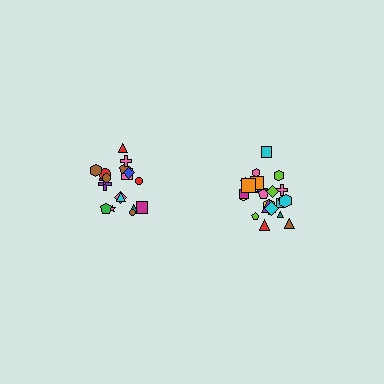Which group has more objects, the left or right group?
The right group.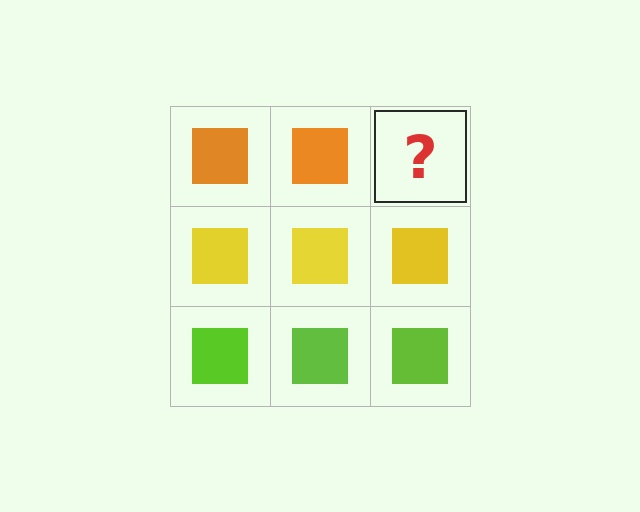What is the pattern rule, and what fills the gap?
The rule is that each row has a consistent color. The gap should be filled with an orange square.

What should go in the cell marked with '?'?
The missing cell should contain an orange square.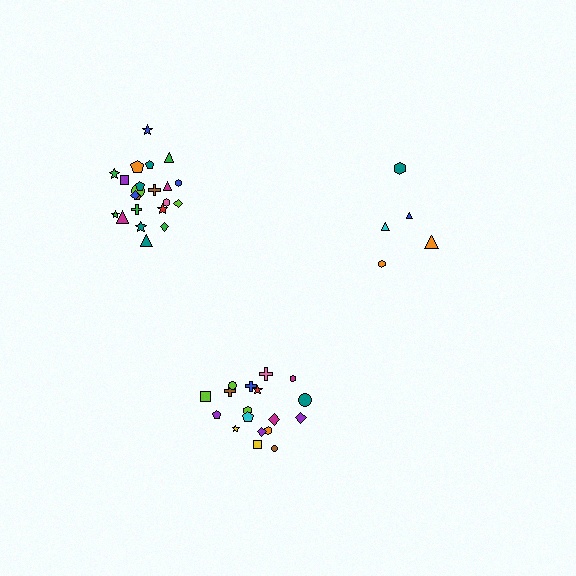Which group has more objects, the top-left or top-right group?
The top-left group.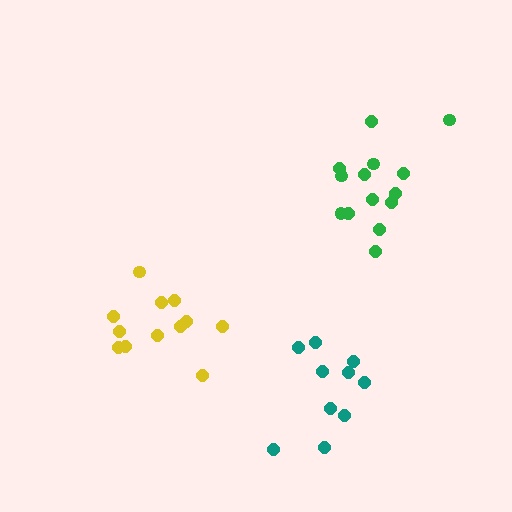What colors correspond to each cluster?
The clusters are colored: teal, yellow, green.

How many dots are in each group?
Group 1: 10 dots, Group 2: 12 dots, Group 3: 14 dots (36 total).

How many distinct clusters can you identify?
There are 3 distinct clusters.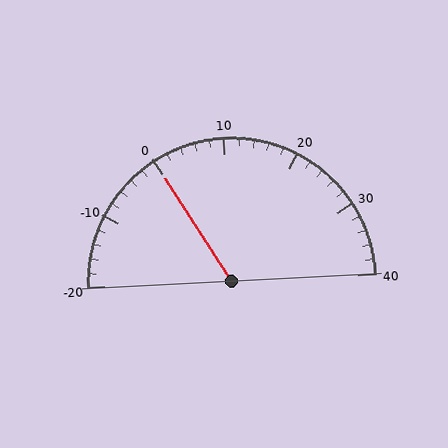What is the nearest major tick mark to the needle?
The nearest major tick mark is 0.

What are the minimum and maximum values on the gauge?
The gauge ranges from -20 to 40.